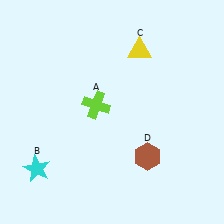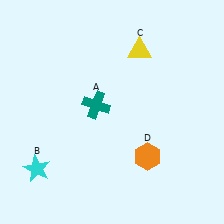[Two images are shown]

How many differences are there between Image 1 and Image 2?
There are 2 differences between the two images.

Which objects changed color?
A changed from lime to teal. D changed from brown to orange.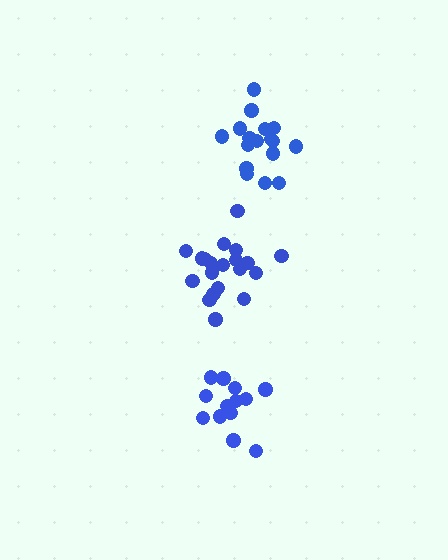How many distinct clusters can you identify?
There are 3 distinct clusters.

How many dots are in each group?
Group 1: 17 dots, Group 2: 14 dots, Group 3: 20 dots (51 total).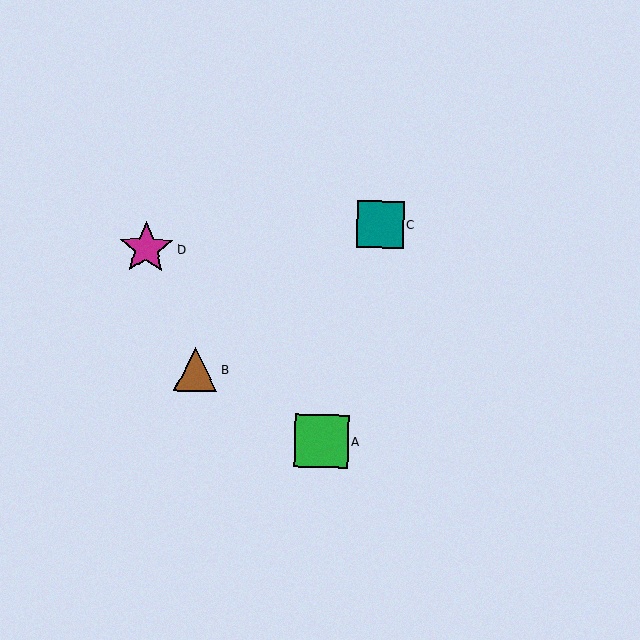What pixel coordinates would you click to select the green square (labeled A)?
Click at (321, 441) to select the green square A.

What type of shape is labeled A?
Shape A is a green square.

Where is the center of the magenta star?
The center of the magenta star is at (146, 248).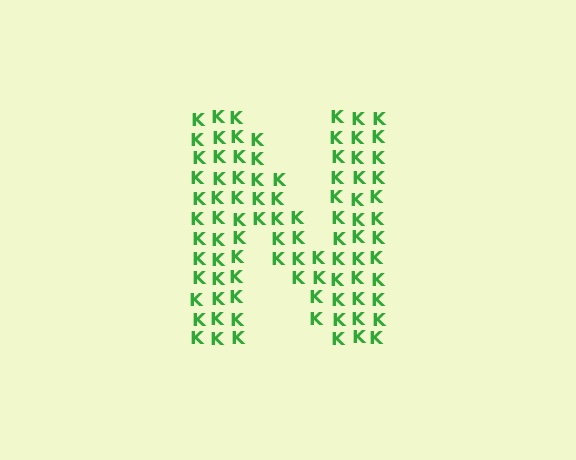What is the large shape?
The large shape is the letter N.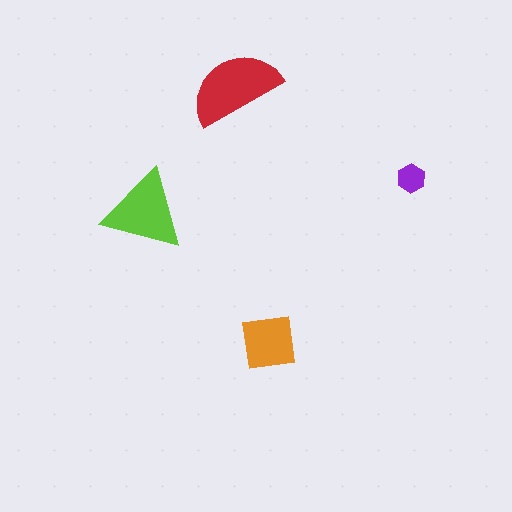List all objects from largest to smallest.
The red semicircle, the lime triangle, the orange square, the purple hexagon.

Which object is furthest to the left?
The lime triangle is leftmost.